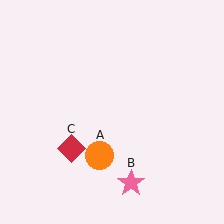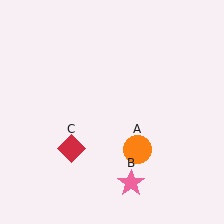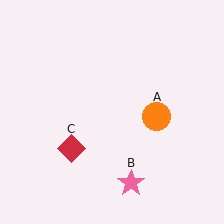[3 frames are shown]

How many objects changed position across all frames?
1 object changed position: orange circle (object A).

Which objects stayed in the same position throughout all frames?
Pink star (object B) and red diamond (object C) remained stationary.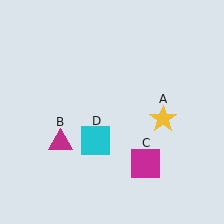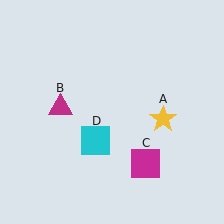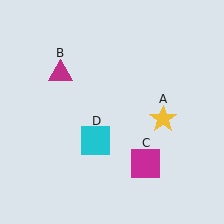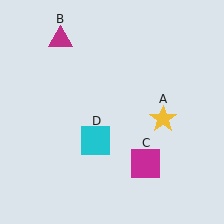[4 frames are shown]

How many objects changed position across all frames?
1 object changed position: magenta triangle (object B).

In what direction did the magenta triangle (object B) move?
The magenta triangle (object B) moved up.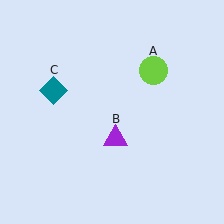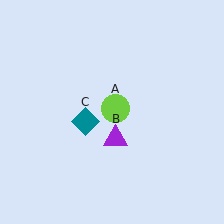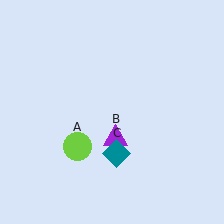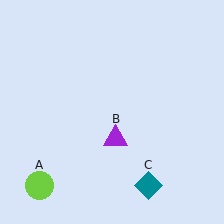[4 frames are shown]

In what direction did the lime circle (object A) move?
The lime circle (object A) moved down and to the left.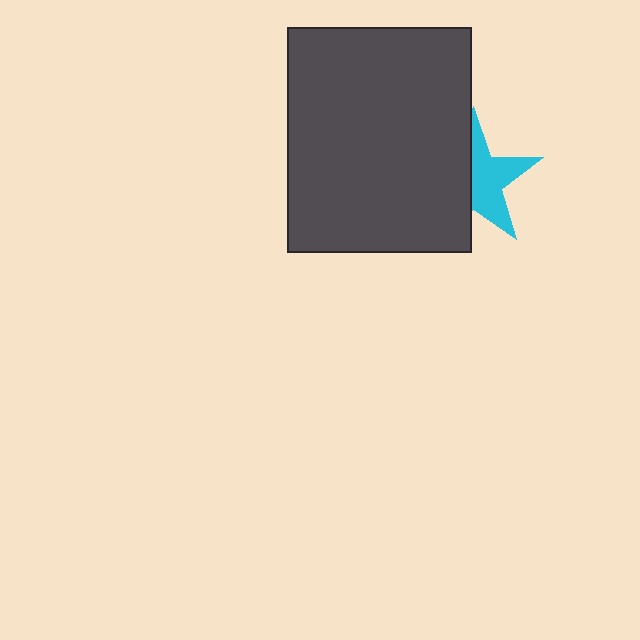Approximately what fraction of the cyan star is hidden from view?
Roughly 47% of the cyan star is hidden behind the dark gray rectangle.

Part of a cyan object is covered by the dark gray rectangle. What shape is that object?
It is a star.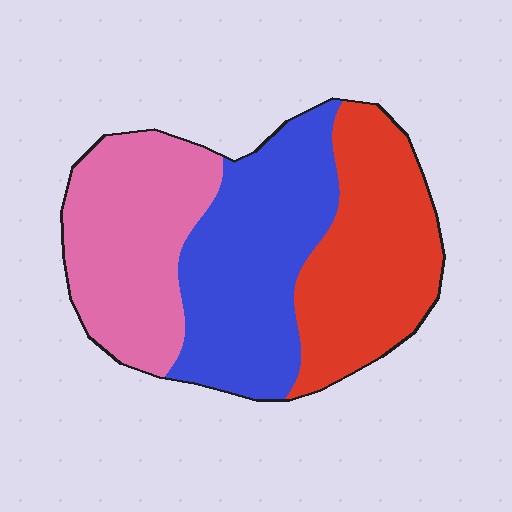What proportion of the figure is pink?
Pink covers 31% of the figure.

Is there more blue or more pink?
Blue.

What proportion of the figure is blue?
Blue covers 36% of the figure.